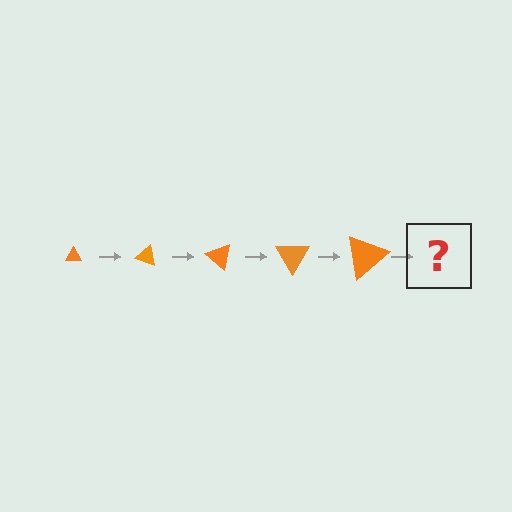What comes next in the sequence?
The next element should be a triangle, larger than the previous one and rotated 100 degrees from the start.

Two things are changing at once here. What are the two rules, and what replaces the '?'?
The two rules are that the triangle grows larger each step and it rotates 20 degrees each step. The '?' should be a triangle, larger than the previous one and rotated 100 degrees from the start.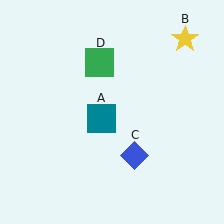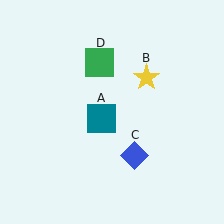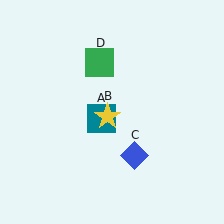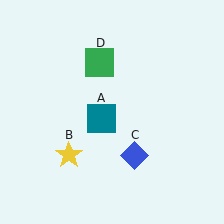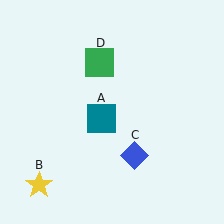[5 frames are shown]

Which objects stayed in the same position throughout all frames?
Teal square (object A) and blue diamond (object C) and green square (object D) remained stationary.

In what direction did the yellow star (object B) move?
The yellow star (object B) moved down and to the left.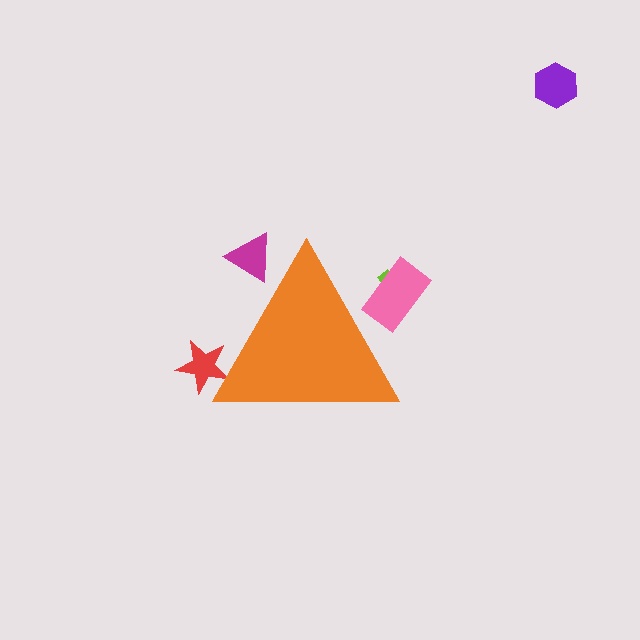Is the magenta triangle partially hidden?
Yes, the magenta triangle is partially hidden behind the orange triangle.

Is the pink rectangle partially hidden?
Yes, the pink rectangle is partially hidden behind the orange triangle.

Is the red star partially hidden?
Yes, the red star is partially hidden behind the orange triangle.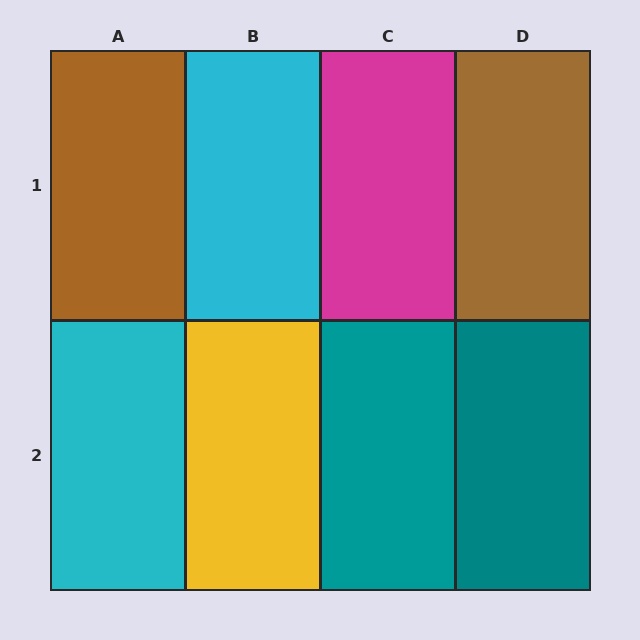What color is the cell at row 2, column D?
Teal.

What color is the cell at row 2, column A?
Cyan.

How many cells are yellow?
1 cell is yellow.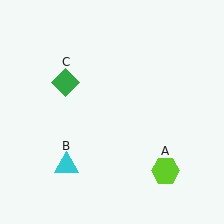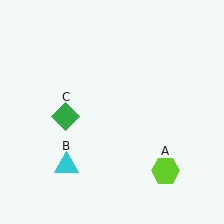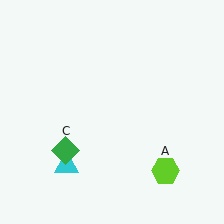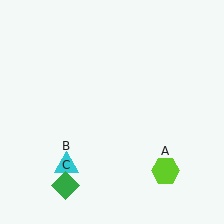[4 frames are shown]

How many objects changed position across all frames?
1 object changed position: green diamond (object C).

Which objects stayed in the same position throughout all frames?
Lime hexagon (object A) and cyan triangle (object B) remained stationary.